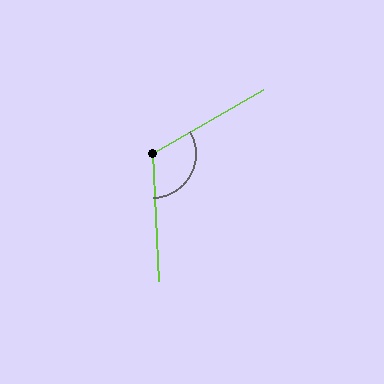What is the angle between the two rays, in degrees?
Approximately 117 degrees.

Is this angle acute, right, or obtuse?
It is obtuse.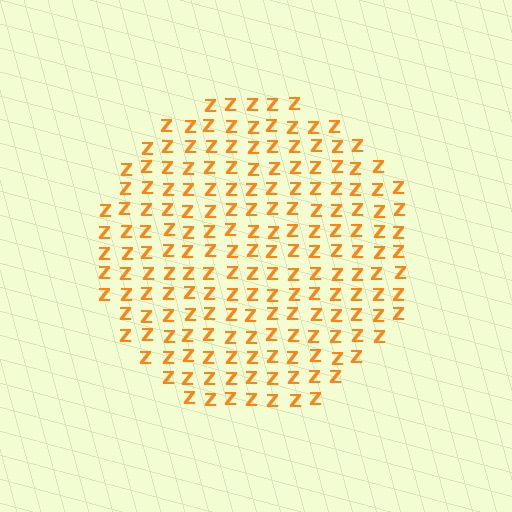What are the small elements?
The small elements are letter Z's.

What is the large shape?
The large shape is a circle.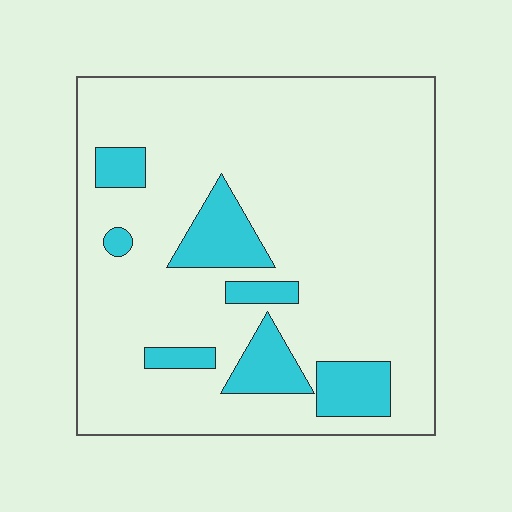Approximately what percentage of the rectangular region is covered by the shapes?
Approximately 15%.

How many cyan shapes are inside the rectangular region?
7.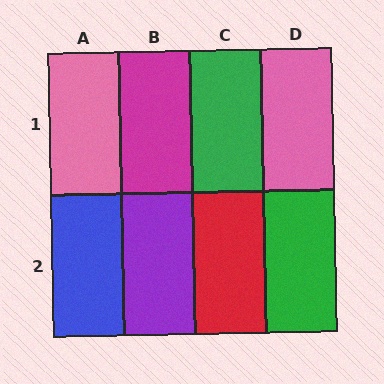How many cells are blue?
1 cell is blue.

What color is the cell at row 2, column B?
Purple.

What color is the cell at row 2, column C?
Red.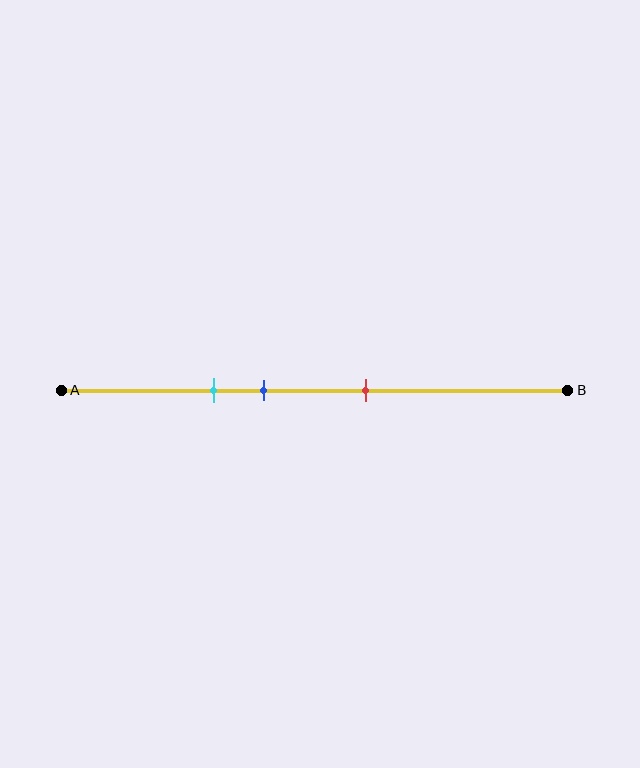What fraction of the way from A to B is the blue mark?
The blue mark is approximately 40% (0.4) of the way from A to B.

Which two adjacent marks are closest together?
The cyan and blue marks are the closest adjacent pair.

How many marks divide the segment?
There are 3 marks dividing the segment.